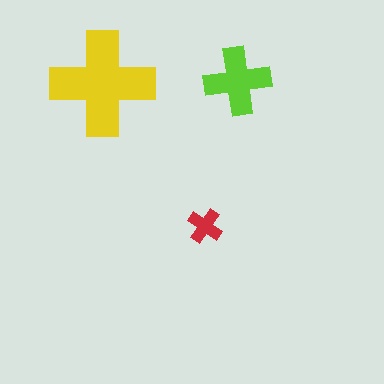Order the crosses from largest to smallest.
the yellow one, the lime one, the red one.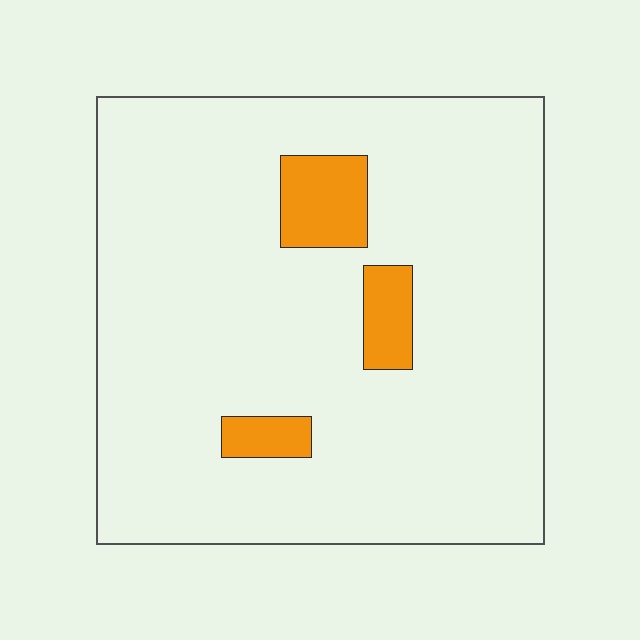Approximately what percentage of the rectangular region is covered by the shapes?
Approximately 10%.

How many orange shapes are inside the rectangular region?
3.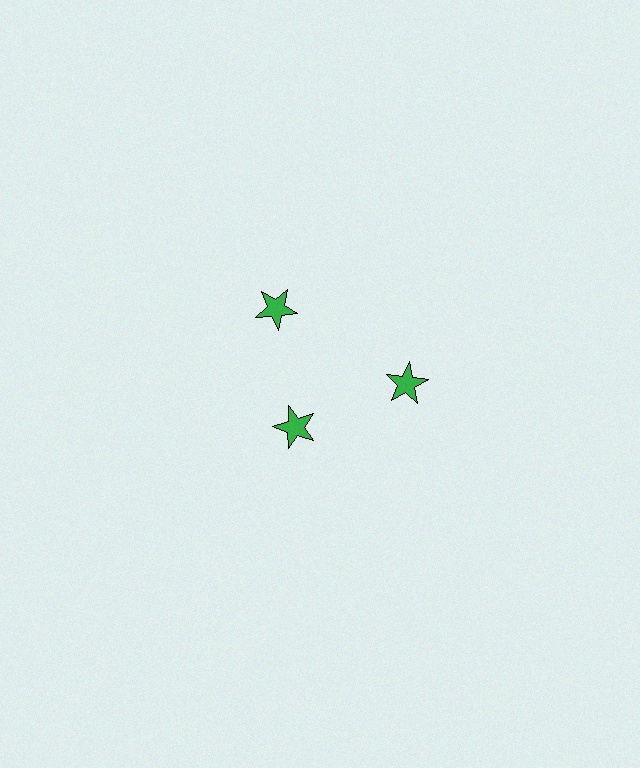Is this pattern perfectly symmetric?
No. The 3 green stars are arranged in a ring, but one element near the 7 o'clock position is pulled inward toward the center, breaking the 3-fold rotational symmetry.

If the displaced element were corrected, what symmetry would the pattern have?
It would have 3-fold rotational symmetry — the pattern would map onto itself every 120 degrees.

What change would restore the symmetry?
The symmetry would be restored by moving it outward, back onto the ring so that all 3 stars sit at equal angles and equal distance from the center.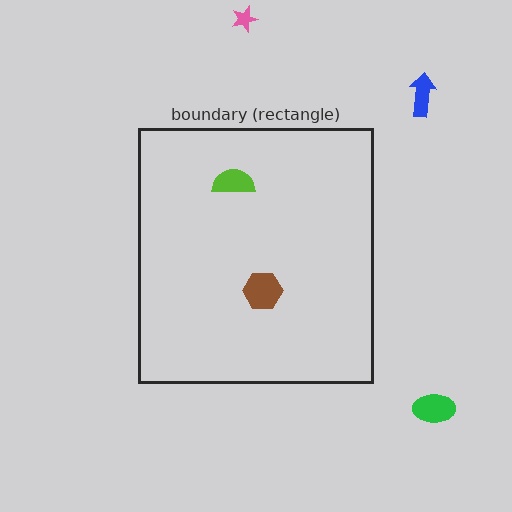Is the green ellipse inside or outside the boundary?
Outside.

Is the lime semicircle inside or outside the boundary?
Inside.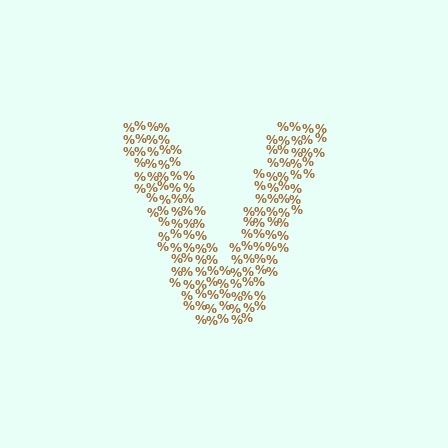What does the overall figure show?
The overall figure shows the letter V.